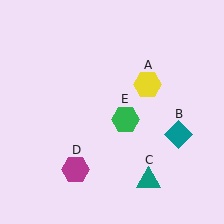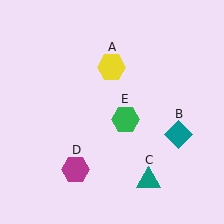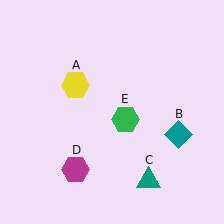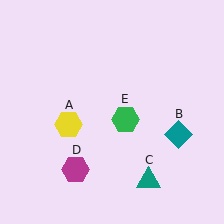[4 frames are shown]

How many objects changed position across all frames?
1 object changed position: yellow hexagon (object A).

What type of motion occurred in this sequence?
The yellow hexagon (object A) rotated counterclockwise around the center of the scene.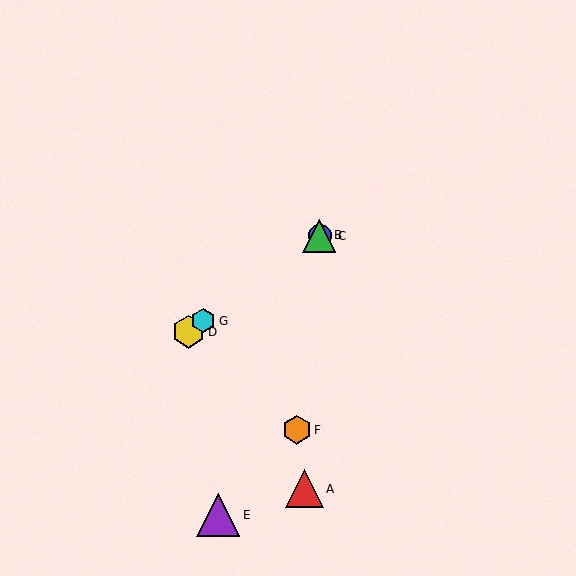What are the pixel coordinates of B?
Object B is at (320, 235).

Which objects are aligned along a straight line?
Objects B, C, D, G are aligned along a straight line.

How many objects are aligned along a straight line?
4 objects (B, C, D, G) are aligned along a straight line.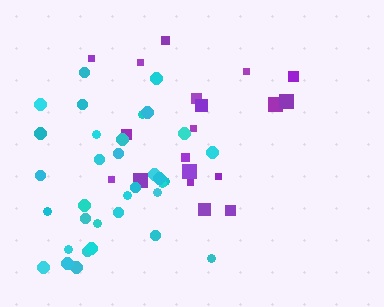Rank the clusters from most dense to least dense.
cyan, purple.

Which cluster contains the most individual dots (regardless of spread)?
Cyan (35).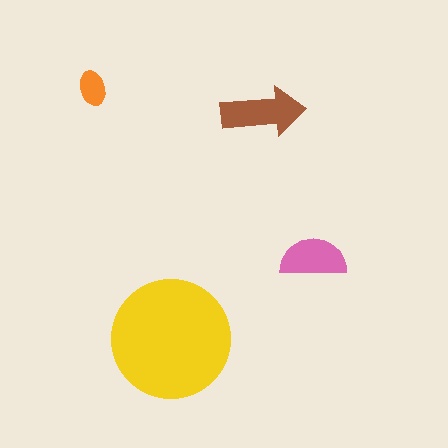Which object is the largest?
The yellow circle.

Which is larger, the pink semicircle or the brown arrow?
The brown arrow.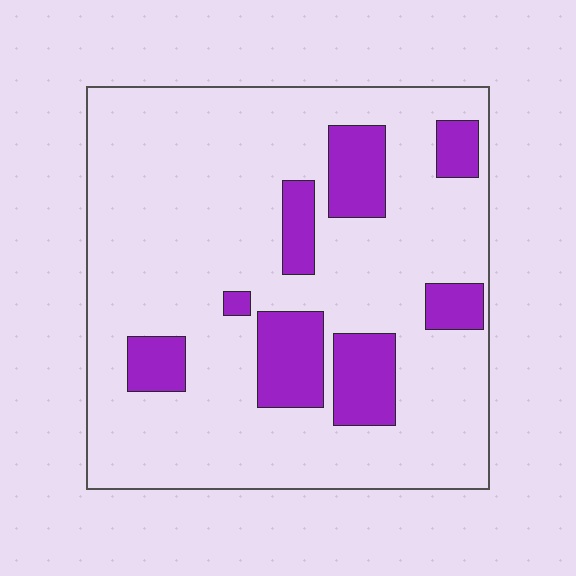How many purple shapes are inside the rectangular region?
8.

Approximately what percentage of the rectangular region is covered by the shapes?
Approximately 20%.